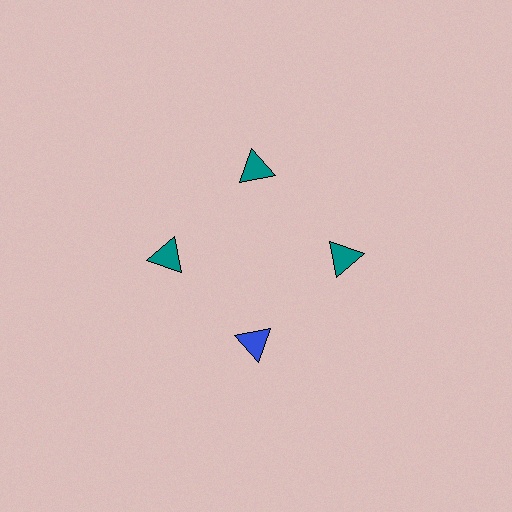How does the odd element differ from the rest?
It has a different color: blue instead of teal.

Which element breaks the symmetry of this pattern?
The blue triangle at roughly the 6 o'clock position breaks the symmetry. All other shapes are teal triangles.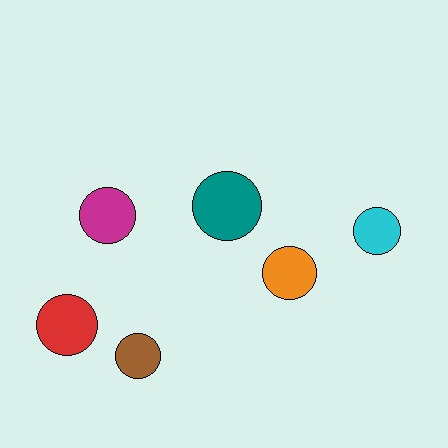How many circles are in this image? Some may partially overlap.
There are 6 circles.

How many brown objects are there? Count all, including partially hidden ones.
There is 1 brown object.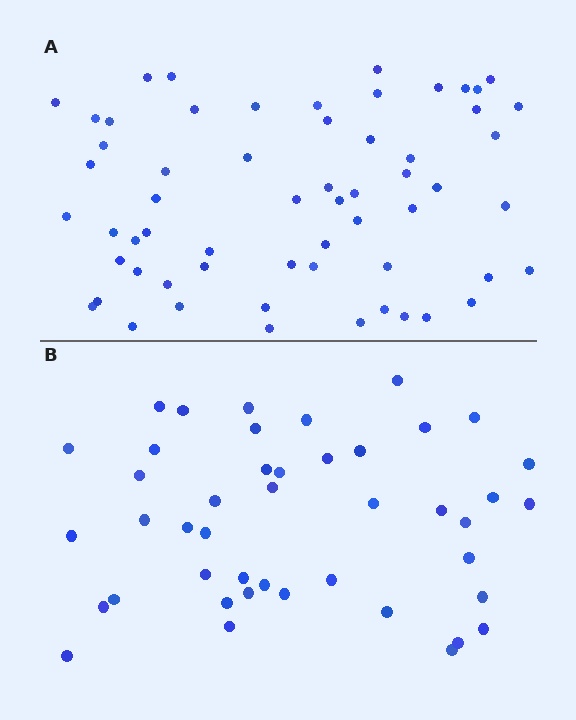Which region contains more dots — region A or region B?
Region A (the top region) has more dots.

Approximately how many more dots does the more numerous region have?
Region A has approximately 15 more dots than region B.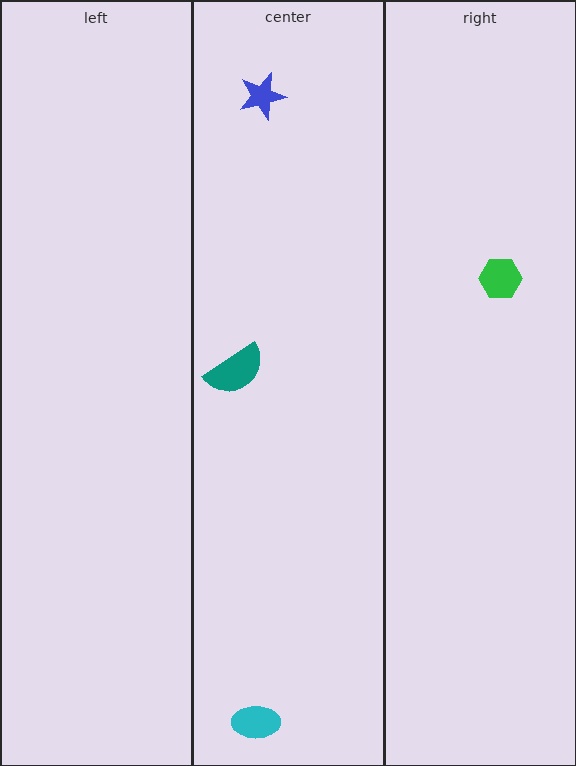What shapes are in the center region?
The cyan ellipse, the teal semicircle, the blue star.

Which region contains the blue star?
The center region.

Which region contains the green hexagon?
The right region.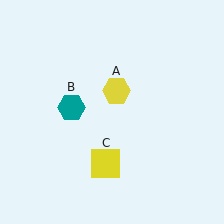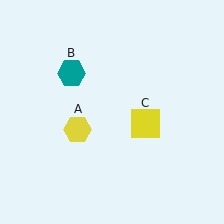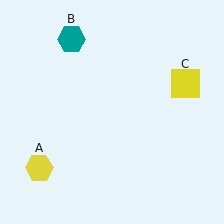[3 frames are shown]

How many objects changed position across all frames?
3 objects changed position: yellow hexagon (object A), teal hexagon (object B), yellow square (object C).